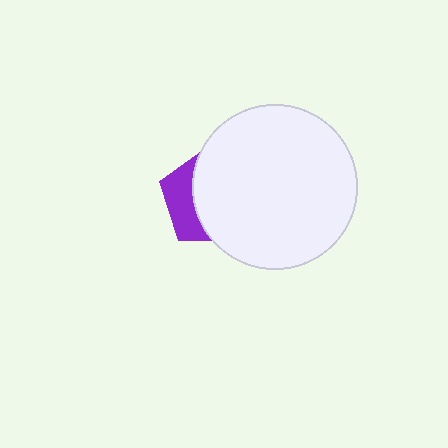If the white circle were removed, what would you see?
You would see the complete purple pentagon.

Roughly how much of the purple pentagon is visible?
A small part of it is visible (roughly 33%).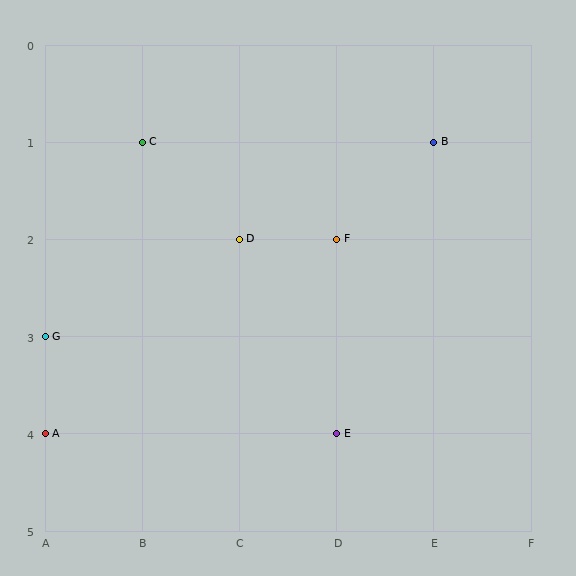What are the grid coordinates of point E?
Point E is at grid coordinates (D, 4).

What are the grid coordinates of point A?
Point A is at grid coordinates (A, 4).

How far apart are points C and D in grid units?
Points C and D are 1 column and 1 row apart (about 1.4 grid units diagonally).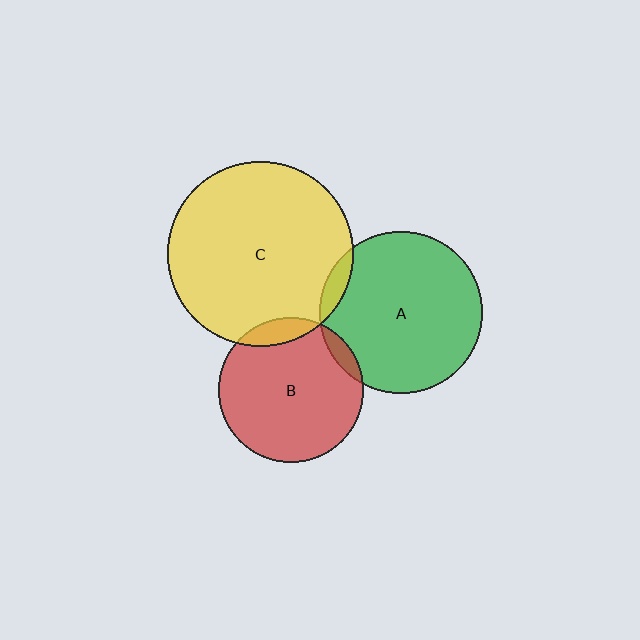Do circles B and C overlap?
Yes.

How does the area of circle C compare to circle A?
Approximately 1.3 times.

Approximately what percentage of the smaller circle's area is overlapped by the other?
Approximately 10%.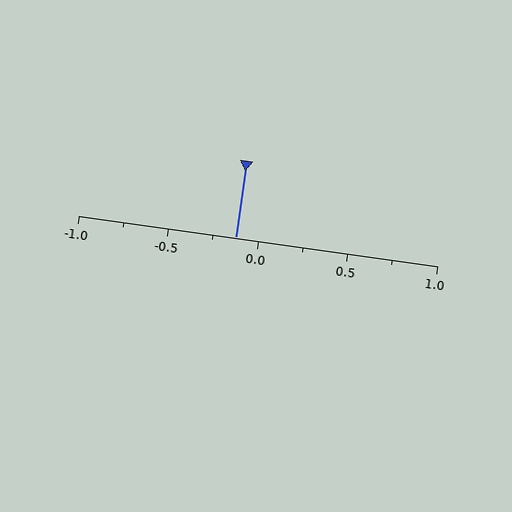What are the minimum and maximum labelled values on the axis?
The axis runs from -1.0 to 1.0.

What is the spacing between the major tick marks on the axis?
The major ticks are spaced 0.5 apart.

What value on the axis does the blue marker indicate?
The marker indicates approximately -0.12.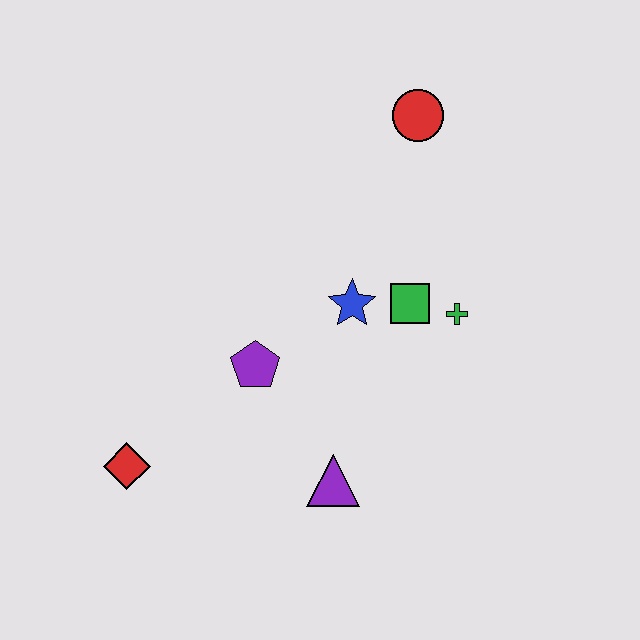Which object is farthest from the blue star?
The red diamond is farthest from the blue star.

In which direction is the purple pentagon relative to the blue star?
The purple pentagon is to the left of the blue star.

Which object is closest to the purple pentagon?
The blue star is closest to the purple pentagon.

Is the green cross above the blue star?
No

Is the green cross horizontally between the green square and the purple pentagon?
No